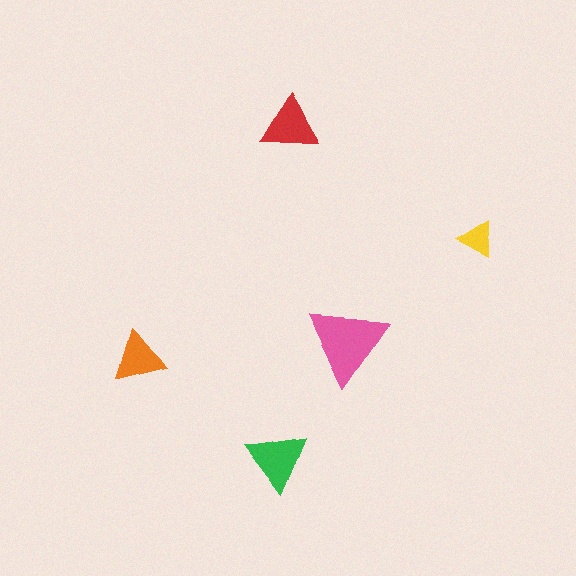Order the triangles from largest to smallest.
the pink one, the green one, the red one, the orange one, the yellow one.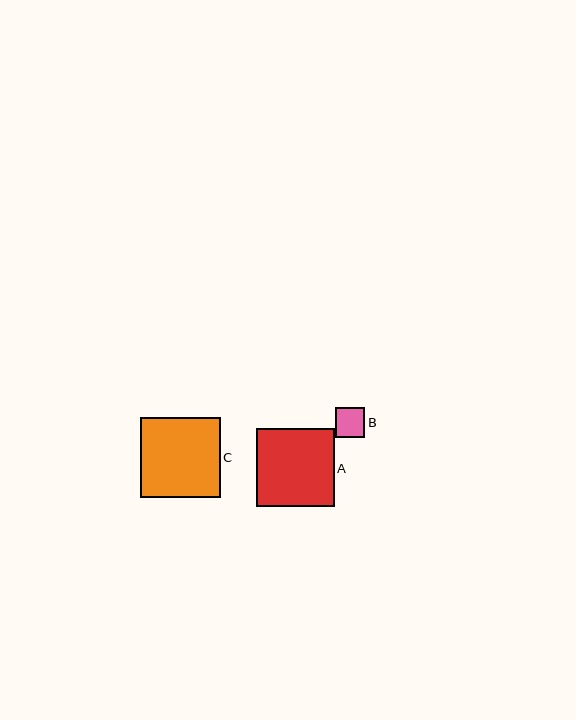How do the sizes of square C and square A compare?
Square C and square A are approximately the same size.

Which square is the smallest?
Square B is the smallest with a size of approximately 29 pixels.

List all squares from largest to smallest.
From largest to smallest: C, A, B.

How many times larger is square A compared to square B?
Square A is approximately 2.6 times the size of square B.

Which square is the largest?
Square C is the largest with a size of approximately 80 pixels.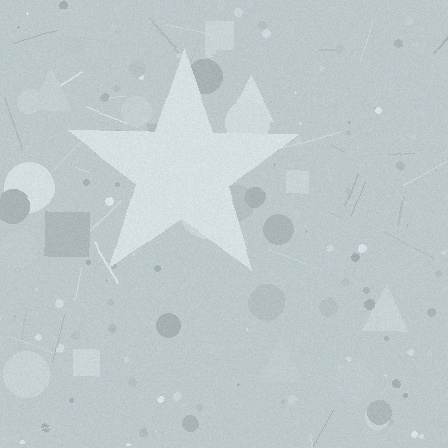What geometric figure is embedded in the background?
A star is embedded in the background.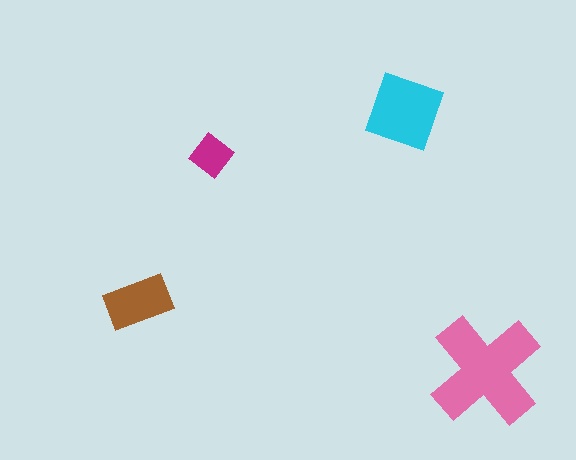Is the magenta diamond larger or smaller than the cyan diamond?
Smaller.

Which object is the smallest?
The magenta diamond.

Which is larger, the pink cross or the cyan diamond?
The pink cross.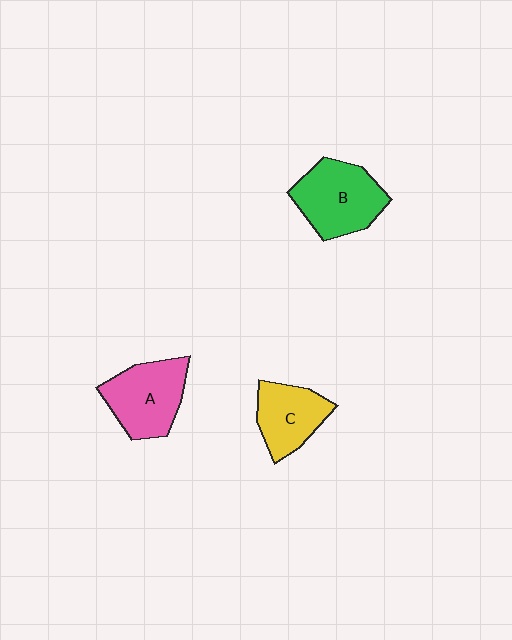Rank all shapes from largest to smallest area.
From largest to smallest: B (green), A (pink), C (yellow).